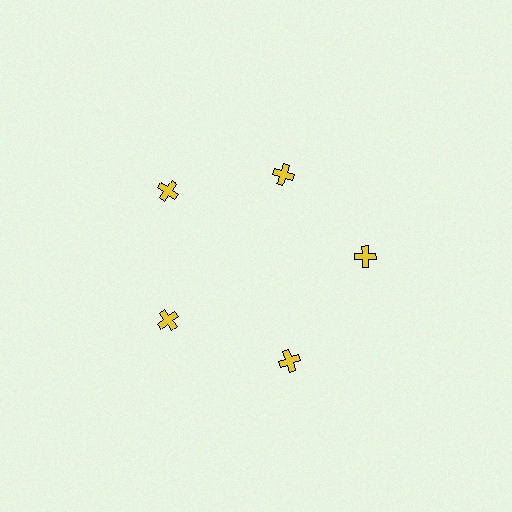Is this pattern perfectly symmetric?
No. The 5 yellow crosses are arranged in a ring, but one element near the 1 o'clock position is pulled inward toward the center, breaking the 5-fold rotational symmetry.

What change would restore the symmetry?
The symmetry would be restored by moving it outward, back onto the ring so that all 5 crosses sit at equal angles and equal distance from the center.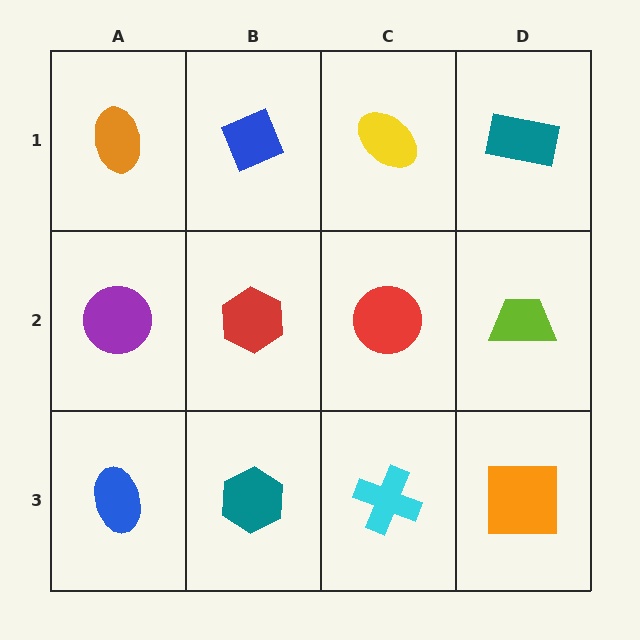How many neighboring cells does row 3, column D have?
2.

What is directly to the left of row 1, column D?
A yellow ellipse.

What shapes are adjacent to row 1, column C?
A red circle (row 2, column C), a blue diamond (row 1, column B), a teal rectangle (row 1, column D).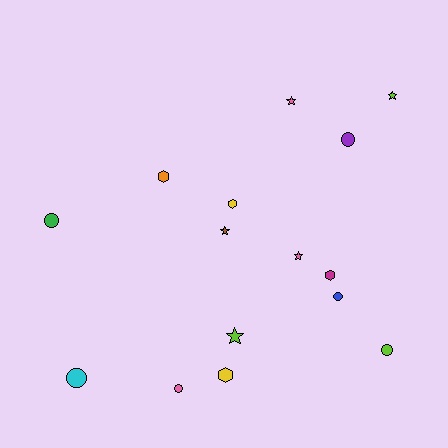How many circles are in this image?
There are 6 circles.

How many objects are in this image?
There are 15 objects.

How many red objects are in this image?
There are no red objects.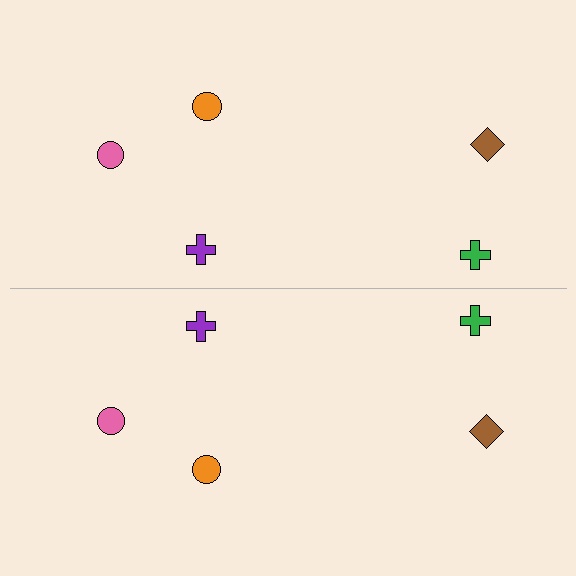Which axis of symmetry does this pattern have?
The pattern has a horizontal axis of symmetry running through the center of the image.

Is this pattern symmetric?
Yes, this pattern has bilateral (reflection) symmetry.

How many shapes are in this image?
There are 10 shapes in this image.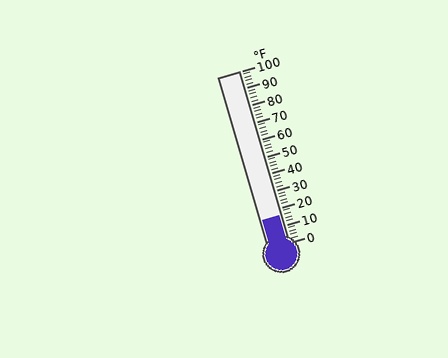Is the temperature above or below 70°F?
The temperature is below 70°F.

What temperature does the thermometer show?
The thermometer shows approximately 16°F.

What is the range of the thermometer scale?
The thermometer scale ranges from 0°F to 100°F.